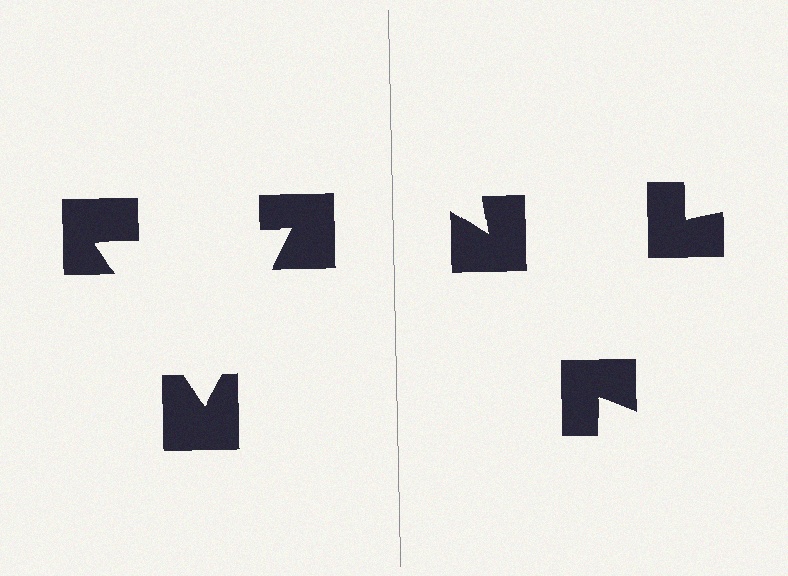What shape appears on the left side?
An illusory triangle.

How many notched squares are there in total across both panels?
6 — 3 on each side.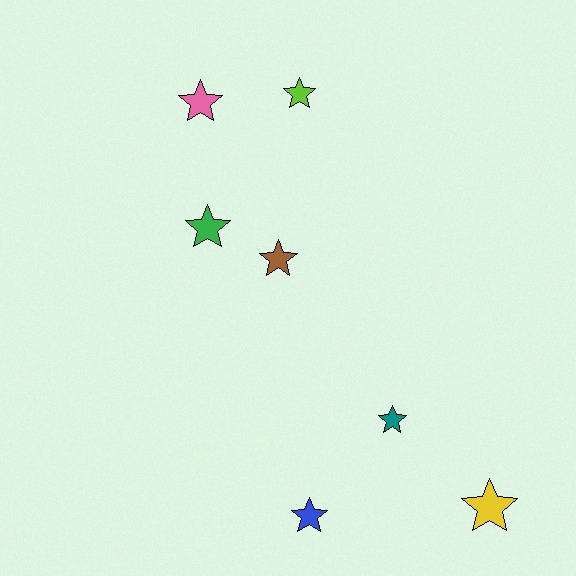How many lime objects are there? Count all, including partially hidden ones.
There is 1 lime object.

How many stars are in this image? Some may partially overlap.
There are 7 stars.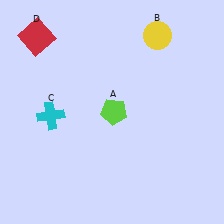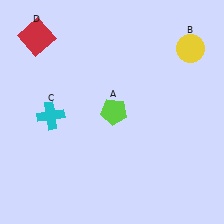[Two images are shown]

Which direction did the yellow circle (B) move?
The yellow circle (B) moved right.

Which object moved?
The yellow circle (B) moved right.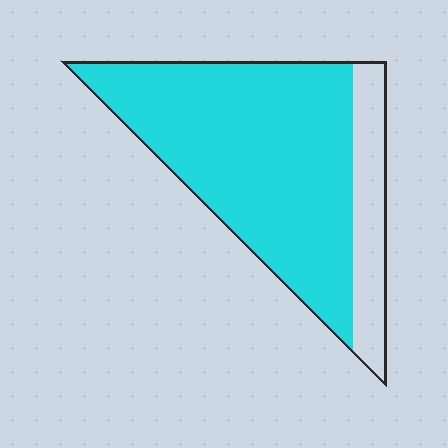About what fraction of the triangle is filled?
About four fifths (4/5).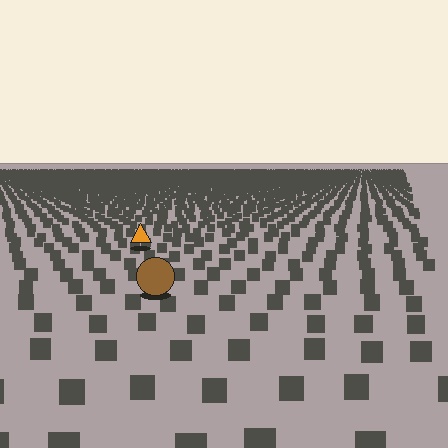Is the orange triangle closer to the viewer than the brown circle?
No. The brown circle is closer — you can tell from the texture gradient: the ground texture is coarser near it.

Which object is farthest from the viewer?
The orange triangle is farthest from the viewer. It appears smaller and the ground texture around it is denser.